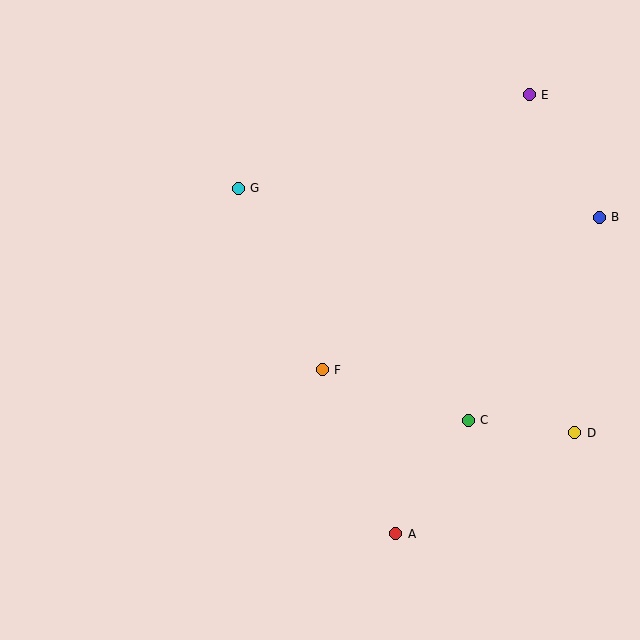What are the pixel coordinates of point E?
Point E is at (529, 95).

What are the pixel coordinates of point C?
Point C is at (468, 420).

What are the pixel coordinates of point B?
Point B is at (599, 217).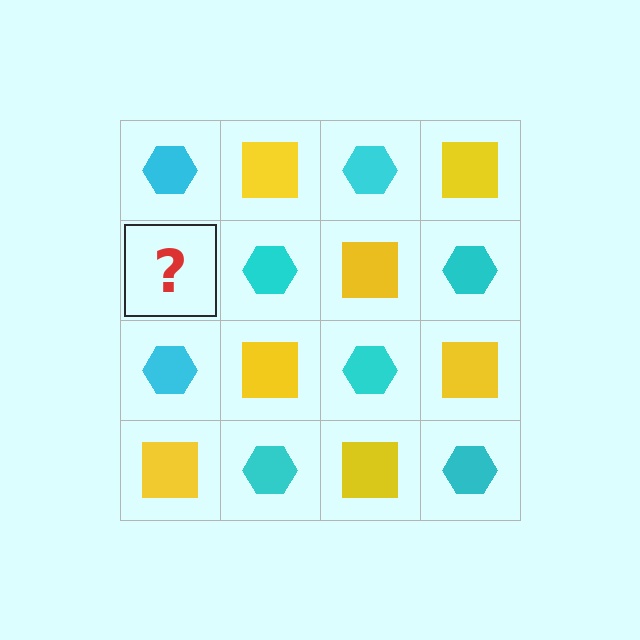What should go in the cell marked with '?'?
The missing cell should contain a yellow square.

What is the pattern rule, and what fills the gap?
The rule is that it alternates cyan hexagon and yellow square in a checkerboard pattern. The gap should be filled with a yellow square.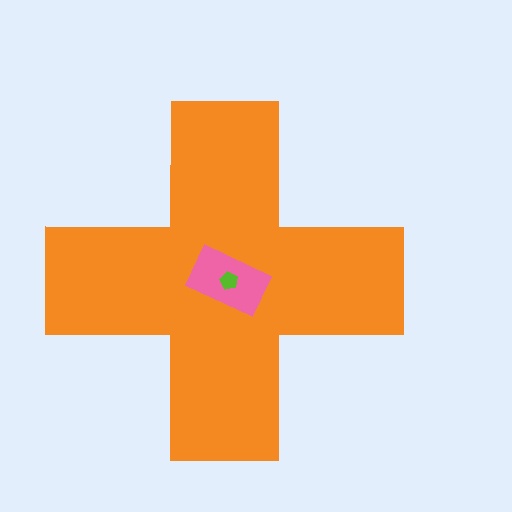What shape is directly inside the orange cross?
The pink rectangle.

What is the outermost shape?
The orange cross.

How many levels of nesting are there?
3.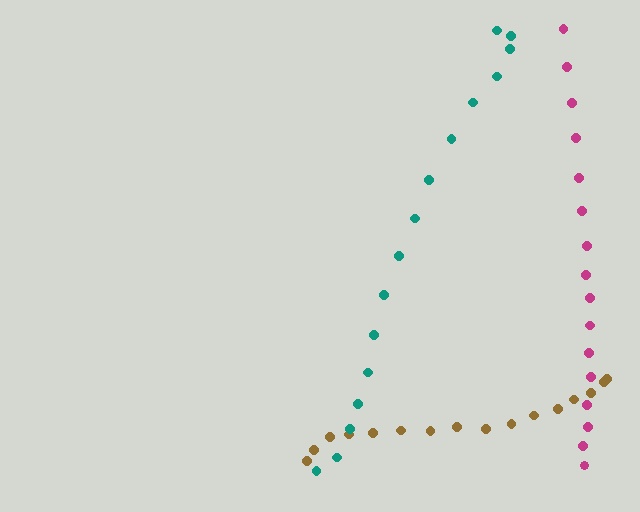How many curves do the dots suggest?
There are 3 distinct paths.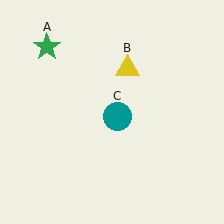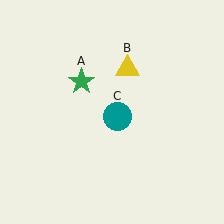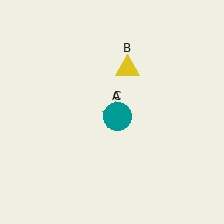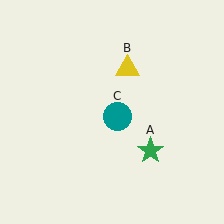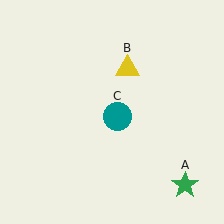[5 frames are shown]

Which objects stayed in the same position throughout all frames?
Yellow triangle (object B) and teal circle (object C) remained stationary.